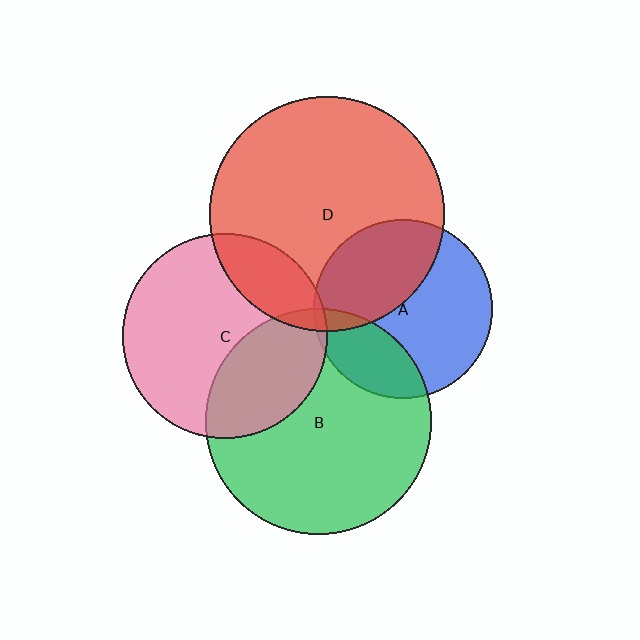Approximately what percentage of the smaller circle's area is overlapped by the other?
Approximately 5%.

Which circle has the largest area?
Circle D (red).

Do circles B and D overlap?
Yes.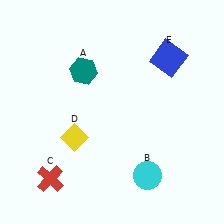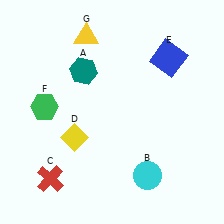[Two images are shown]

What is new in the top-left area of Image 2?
A yellow triangle (G) was added in the top-left area of Image 2.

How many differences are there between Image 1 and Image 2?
There are 2 differences between the two images.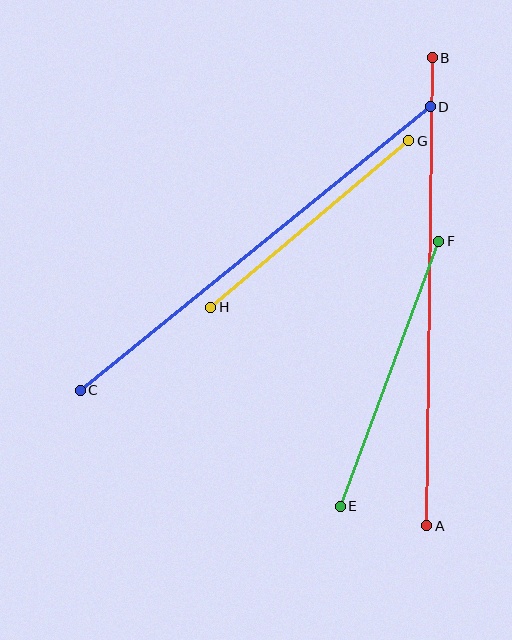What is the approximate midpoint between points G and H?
The midpoint is at approximately (310, 224) pixels.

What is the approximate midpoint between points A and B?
The midpoint is at approximately (429, 292) pixels.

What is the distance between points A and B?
The distance is approximately 468 pixels.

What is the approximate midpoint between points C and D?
The midpoint is at approximately (255, 249) pixels.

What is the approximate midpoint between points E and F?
The midpoint is at approximately (390, 374) pixels.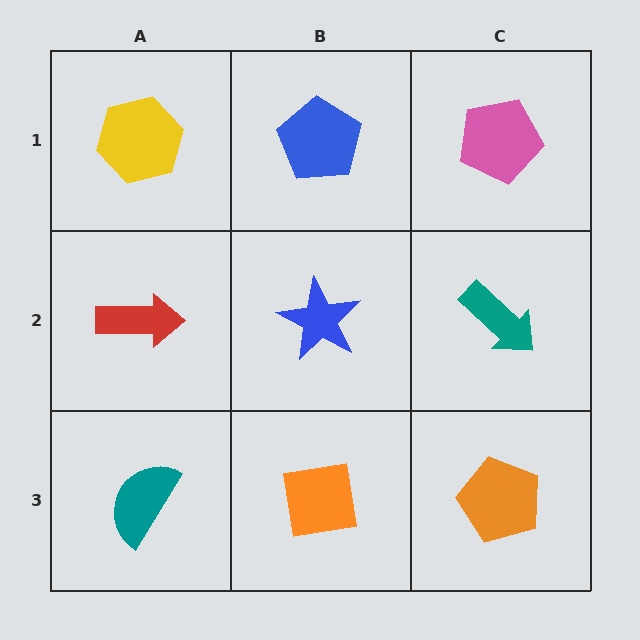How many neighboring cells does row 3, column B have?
3.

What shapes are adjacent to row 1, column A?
A red arrow (row 2, column A), a blue pentagon (row 1, column B).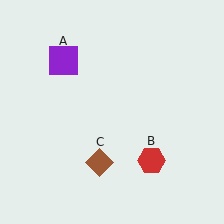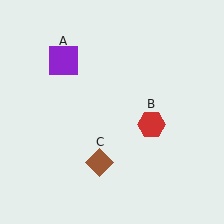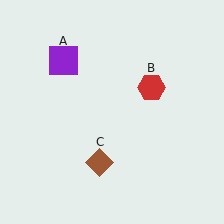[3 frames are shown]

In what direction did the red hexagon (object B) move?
The red hexagon (object B) moved up.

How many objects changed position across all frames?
1 object changed position: red hexagon (object B).